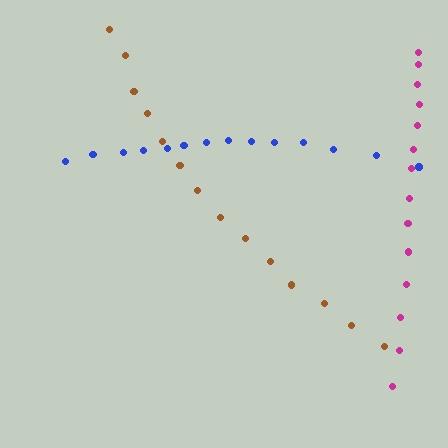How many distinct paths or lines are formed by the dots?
There are 3 distinct paths.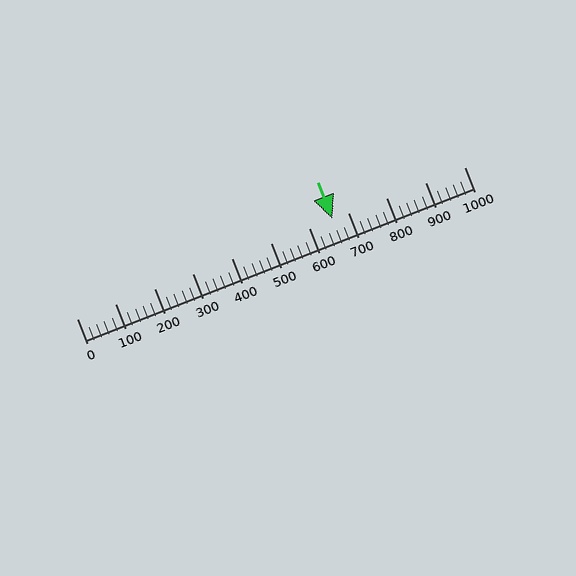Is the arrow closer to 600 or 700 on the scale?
The arrow is closer to 700.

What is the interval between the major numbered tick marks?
The major tick marks are spaced 100 units apart.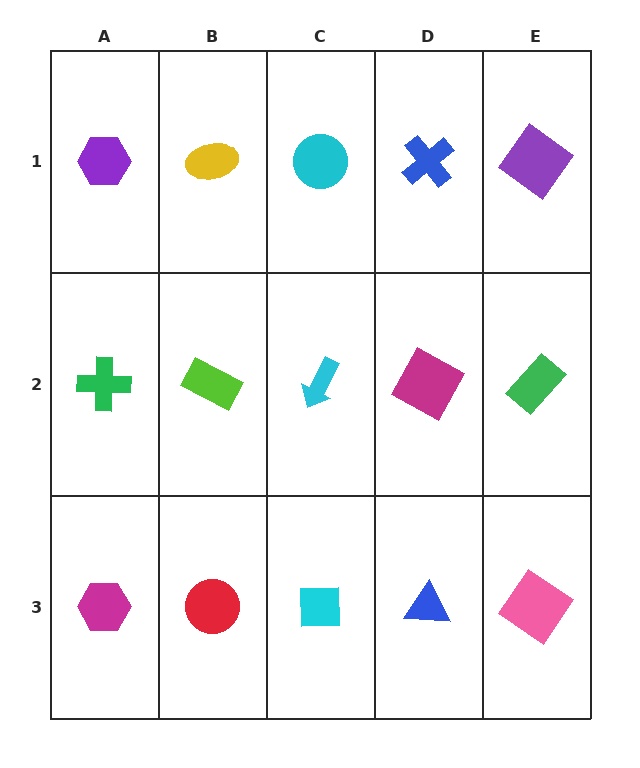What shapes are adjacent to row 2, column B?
A yellow ellipse (row 1, column B), a red circle (row 3, column B), a green cross (row 2, column A), a cyan arrow (row 2, column C).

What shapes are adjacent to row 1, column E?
A green rectangle (row 2, column E), a blue cross (row 1, column D).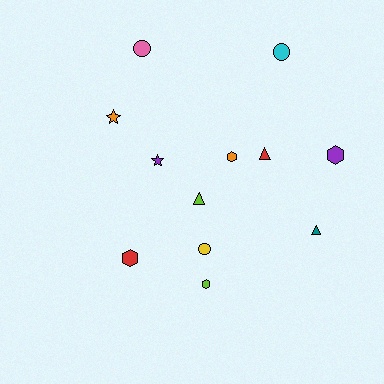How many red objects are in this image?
There are 2 red objects.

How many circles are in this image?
There are 3 circles.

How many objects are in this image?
There are 12 objects.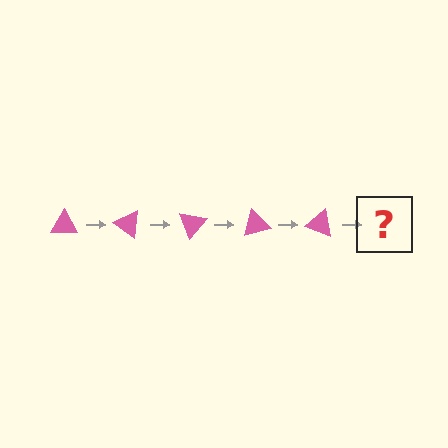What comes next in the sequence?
The next element should be a pink triangle rotated 175 degrees.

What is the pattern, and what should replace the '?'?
The pattern is that the triangle rotates 35 degrees each step. The '?' should be a pink triangle rotated 175 degrees.